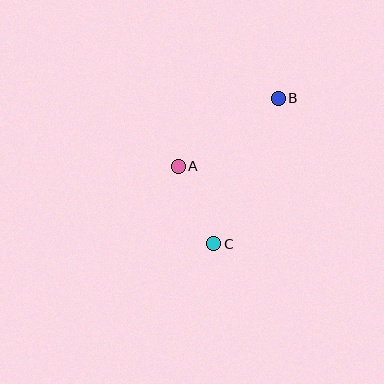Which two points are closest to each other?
Points A and C are closest to each other.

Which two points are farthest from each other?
Points B and C are farthest from each other.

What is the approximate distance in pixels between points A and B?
The distance between A and B is approximately 121 pixels.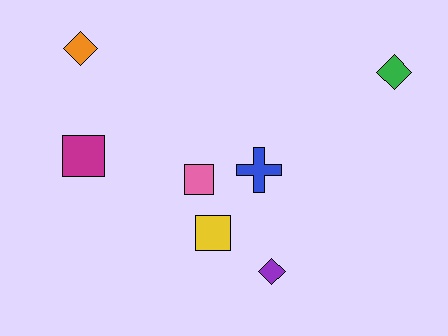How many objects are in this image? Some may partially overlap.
There are 7 objects.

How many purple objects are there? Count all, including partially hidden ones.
There is 1 purple object.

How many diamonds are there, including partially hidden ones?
There are 3 diamonds.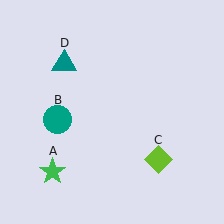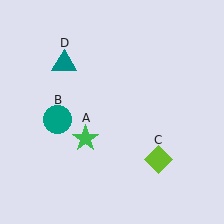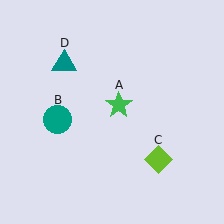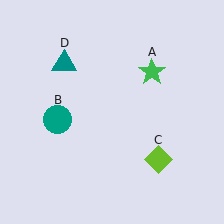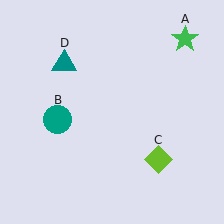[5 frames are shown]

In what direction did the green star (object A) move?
The green star (object A) moved up and to the right.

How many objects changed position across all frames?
1 object changed position: green star (object A).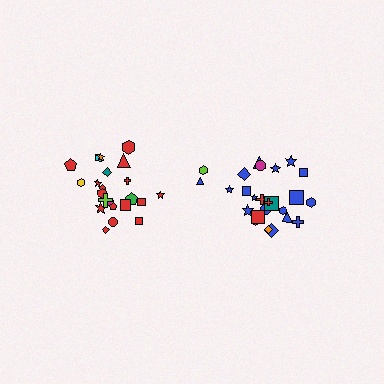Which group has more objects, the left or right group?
The right group.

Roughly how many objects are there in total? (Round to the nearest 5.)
Roughly 45 objects in total.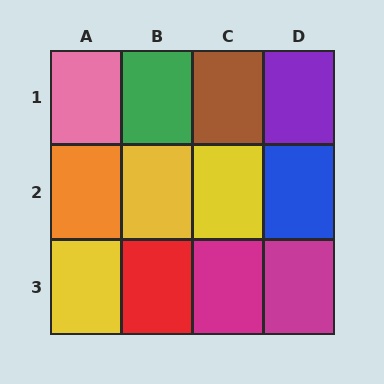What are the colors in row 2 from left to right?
Orange, yellow, yellow, blue.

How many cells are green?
1 cell is green.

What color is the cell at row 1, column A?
Pink.